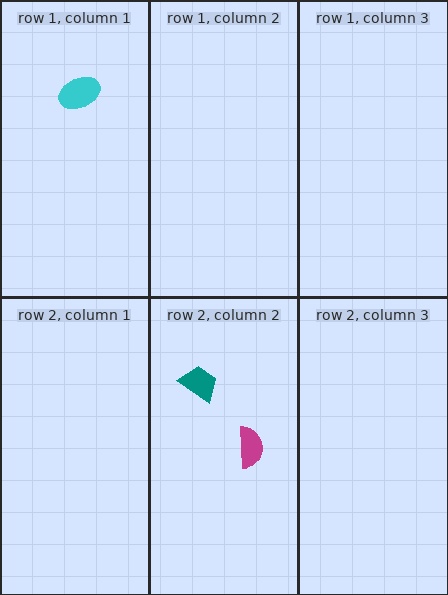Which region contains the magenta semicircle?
The row 2, column 2 region.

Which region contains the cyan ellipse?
The row 1, column 1 region.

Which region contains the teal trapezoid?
The row 2, column 2 region.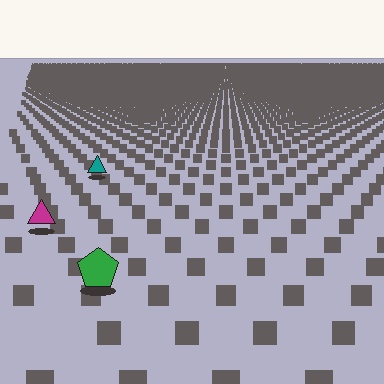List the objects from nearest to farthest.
From nearest to farthest: the green pentagon, the magenta triangle, the teal triangle.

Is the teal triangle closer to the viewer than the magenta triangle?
No. The magenta triangle is closer — you can tell from the texture gradient: the ground texture is coarser near it.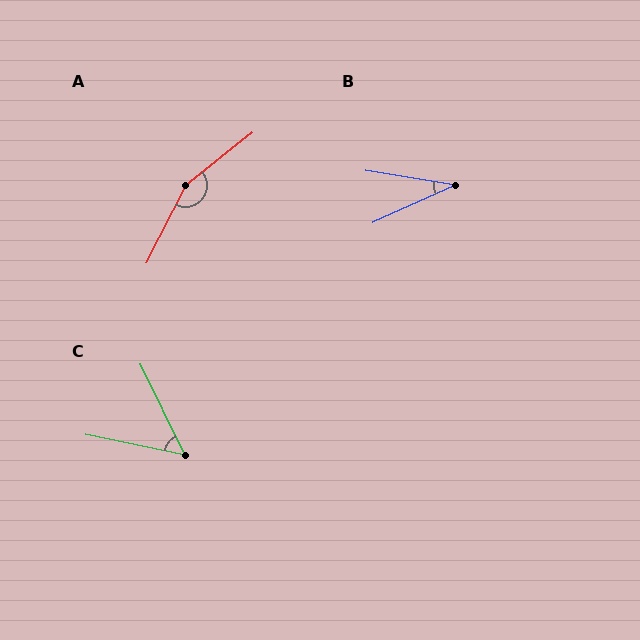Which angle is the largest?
A, at approximately 155 degrees.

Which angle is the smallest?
B, at approximately 33 degrees.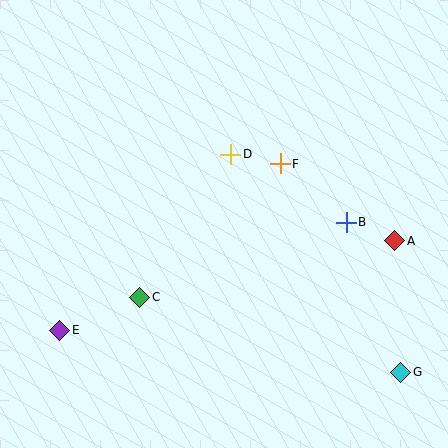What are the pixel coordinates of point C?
Point C is at (140, 297).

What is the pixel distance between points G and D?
The distance between G and D is 276 pixels.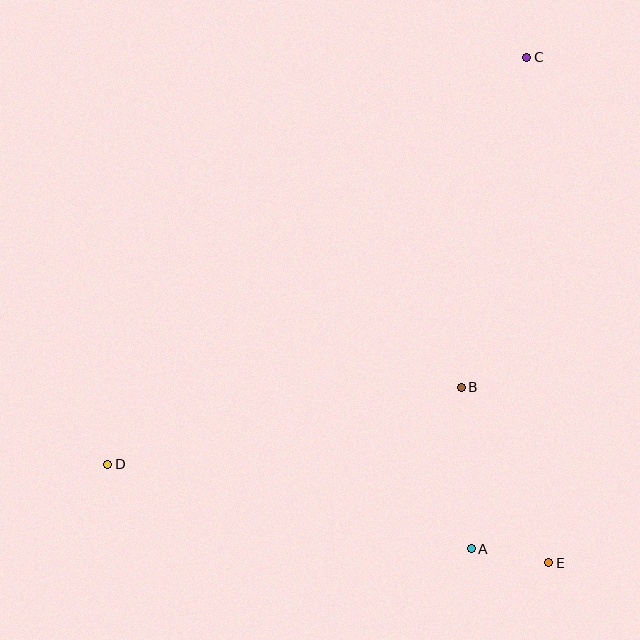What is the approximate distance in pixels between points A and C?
The distance between A and C is approximately 494 pixels.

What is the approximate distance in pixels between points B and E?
The distance between B and E is approximately 196 pixels.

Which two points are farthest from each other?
Points C and D are farthest from each other.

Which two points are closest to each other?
Points A and E are closest to each other.